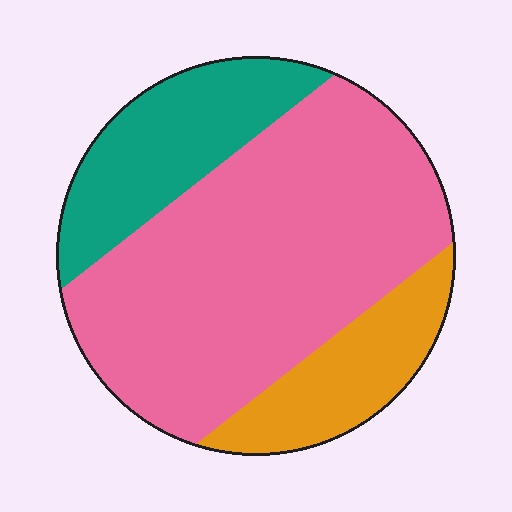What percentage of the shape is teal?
Teal covers 21% of the shape.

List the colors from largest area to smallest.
From largest to smallest: pink, teal, orange.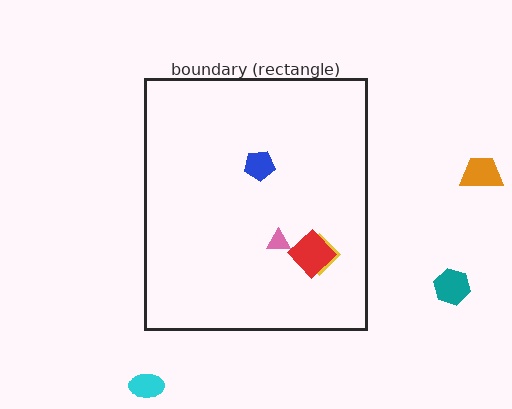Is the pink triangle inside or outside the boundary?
Inside.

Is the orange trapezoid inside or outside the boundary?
Outside.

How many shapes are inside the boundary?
4 inside, 3 outside.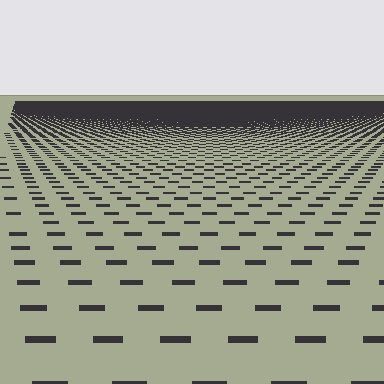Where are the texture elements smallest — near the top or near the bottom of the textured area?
Near the top.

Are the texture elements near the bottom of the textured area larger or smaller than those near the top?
Larger. Near the bottom, elements are closer to the viewer and appear at a bigger on-screen size.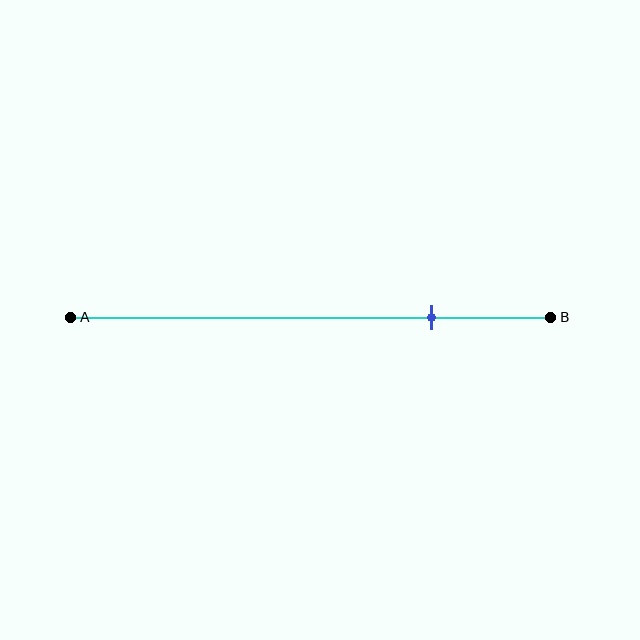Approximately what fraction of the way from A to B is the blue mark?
The blue mark is approximately 75% of the way from A to B.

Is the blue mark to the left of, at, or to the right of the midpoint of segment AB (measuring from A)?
The blue mark is to the right of the midpoint of segment AB.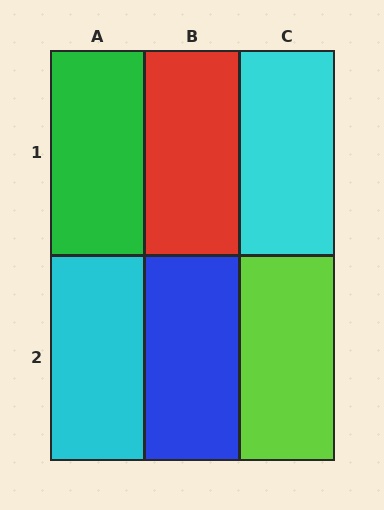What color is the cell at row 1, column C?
Cyan.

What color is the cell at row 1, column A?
Green.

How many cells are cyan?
2 cells are cyan.